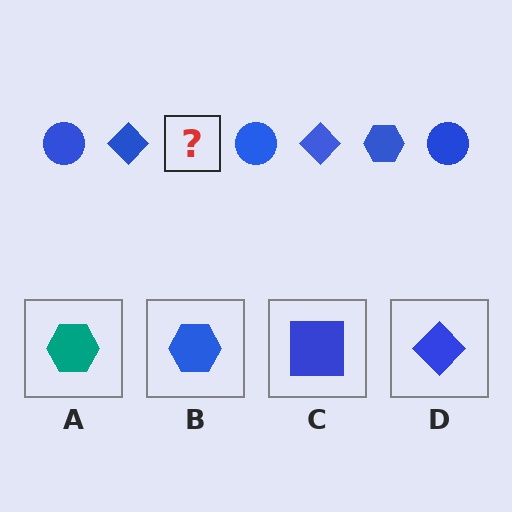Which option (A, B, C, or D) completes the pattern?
B.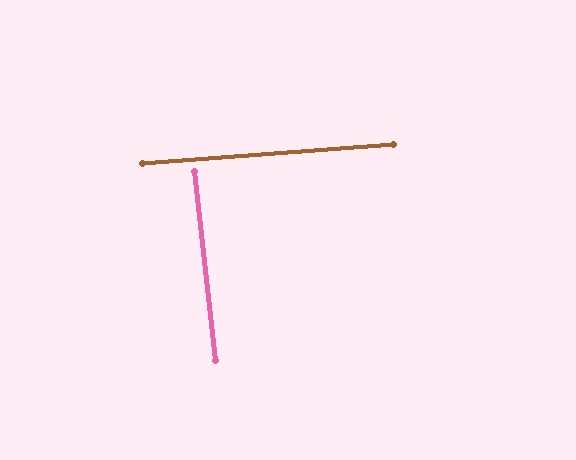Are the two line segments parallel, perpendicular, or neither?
Perpendicular — they meet at approximately 88°.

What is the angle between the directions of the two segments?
Approximately 88 degrees.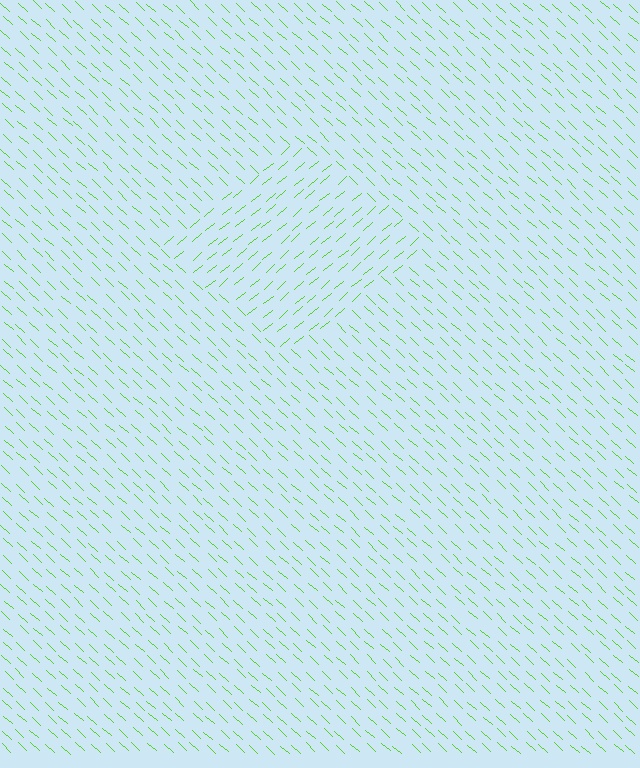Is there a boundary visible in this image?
Yes, there is a texture boundary formed by a change in line orientation.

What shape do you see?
I see a diamond.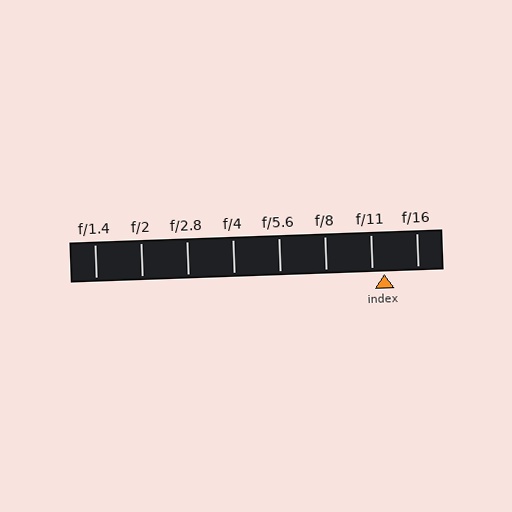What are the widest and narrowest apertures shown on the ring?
The widest aperture shown is f/1.4 and the narrowest is f/16.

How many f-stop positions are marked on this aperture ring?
There are 8 f-stop positions marked.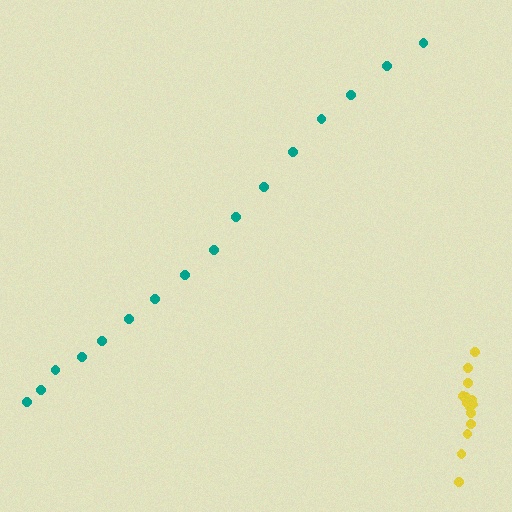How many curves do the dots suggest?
There are 2 distinct paths.